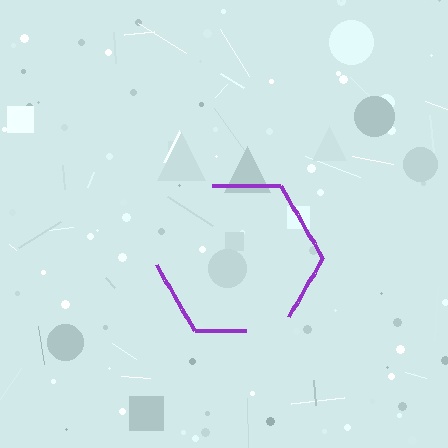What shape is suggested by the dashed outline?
The dashed outline suggests a hexagon.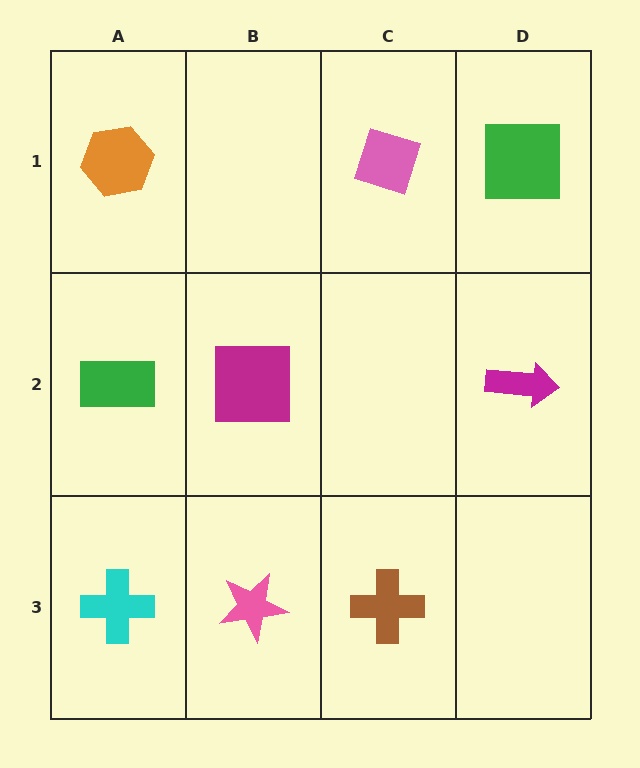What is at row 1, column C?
A pink diamond.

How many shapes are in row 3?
3 shapes.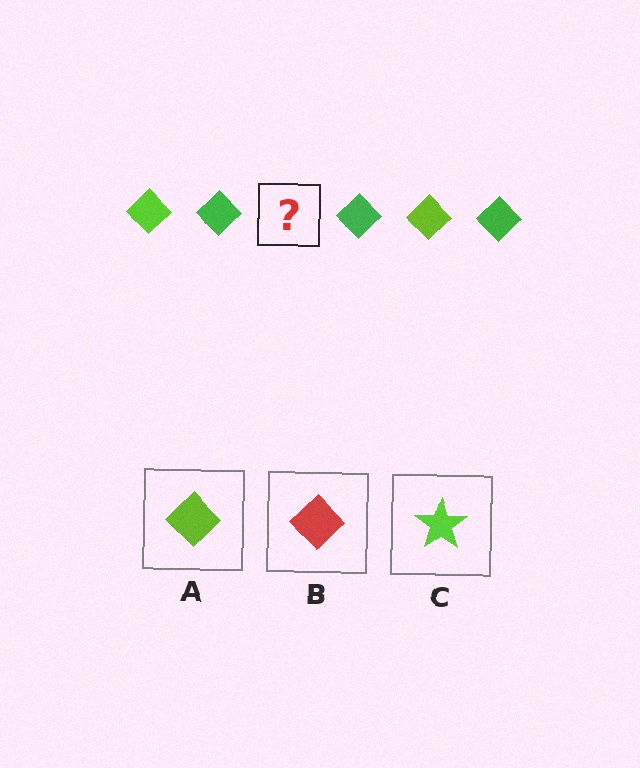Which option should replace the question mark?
Option A.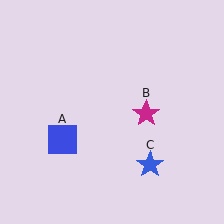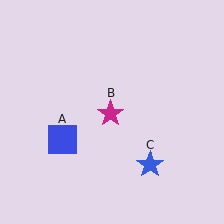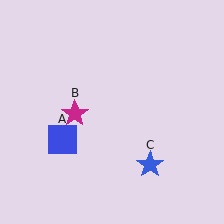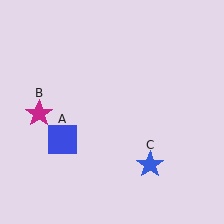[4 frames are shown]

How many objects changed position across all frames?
1 object changed position: magenta star (object B).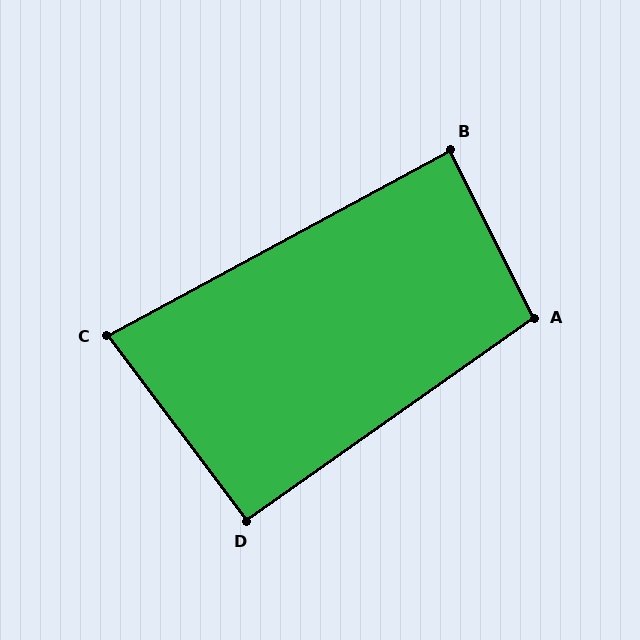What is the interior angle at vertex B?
Approximately 88 degrees (approximately right).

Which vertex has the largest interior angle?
A, at approximately 99 degrees.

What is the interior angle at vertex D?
Approximately 92 degrees (approximately right).